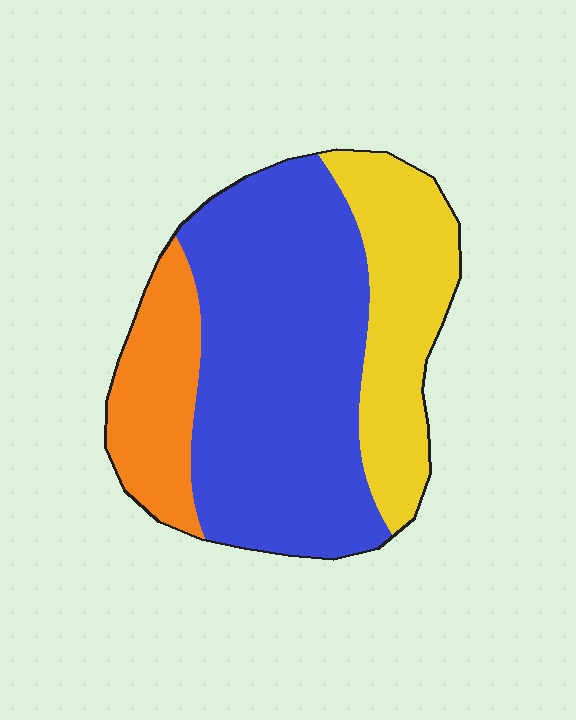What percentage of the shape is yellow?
Yellow covers about 25% of the shape.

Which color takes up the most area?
Blue, at roughly 55%.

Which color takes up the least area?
Orange, at roughly 15%.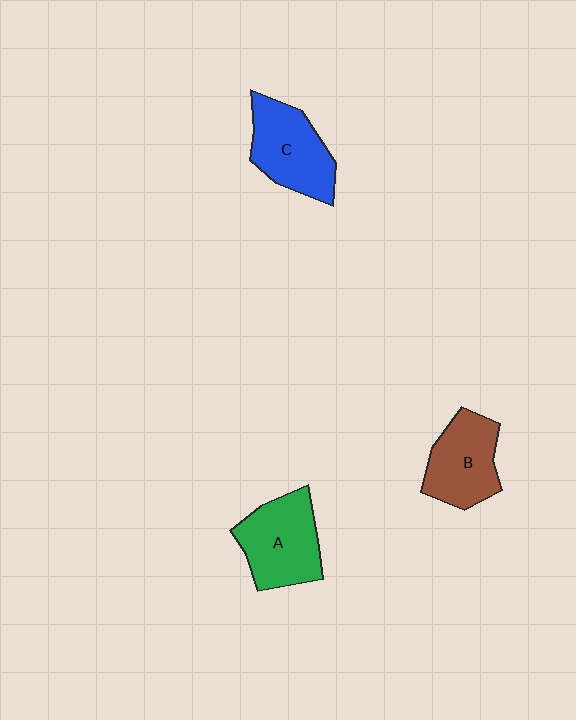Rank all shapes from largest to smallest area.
From largest to smallest: A (green), C (blue), B (brown).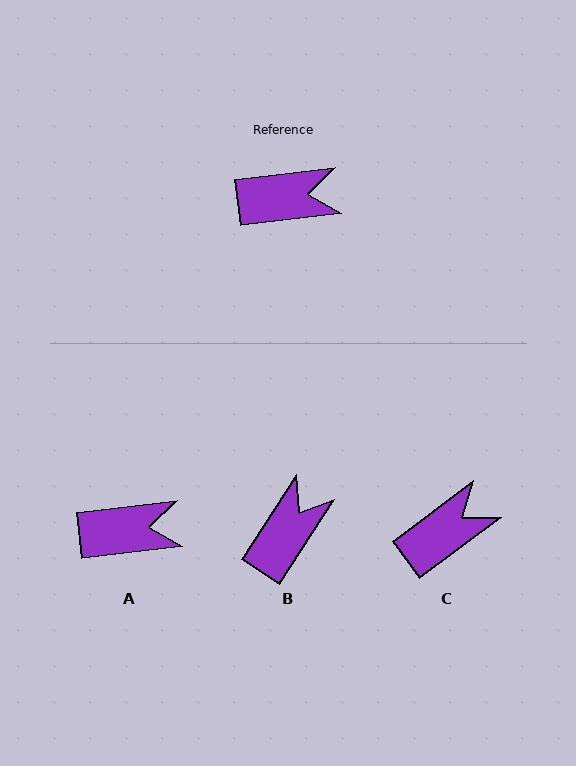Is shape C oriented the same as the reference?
No, it is off by about 30 degrees.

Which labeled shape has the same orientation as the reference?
A.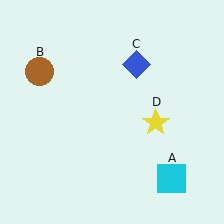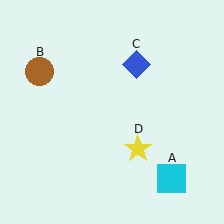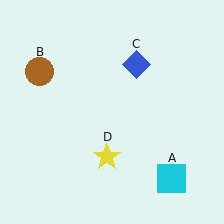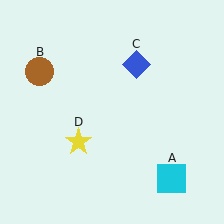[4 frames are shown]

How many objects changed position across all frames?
1 object changed position: yellow star (object D).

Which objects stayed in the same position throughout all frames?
Cyan square (object A) and brown circle (object B) and blue diamond (object C) remained stationary.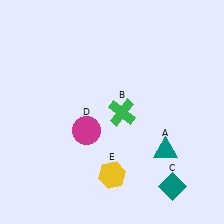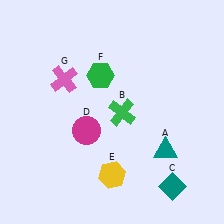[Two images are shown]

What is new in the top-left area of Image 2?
A green hexagon (F) was added in the top-left area of Image 2.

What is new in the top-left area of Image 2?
A pink cross (G) was added in the top-left area of Image 2.